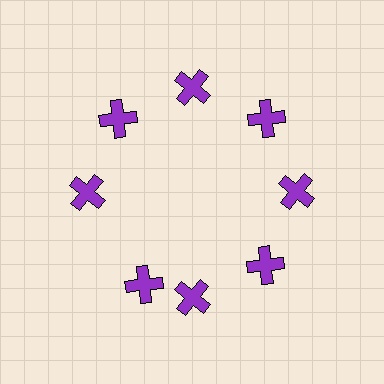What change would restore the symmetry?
The symmetry would be restored by rotating it back into even spacing with its neighbors so that all 8 crosses sit at equal angles and equal distance from the center.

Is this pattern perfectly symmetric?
No. The 8 purple crosses are arranged in a ring, but one element near the 8 o'clock position is rotated out of alignment along the ring, breaking the 8-fold rotational symmetry.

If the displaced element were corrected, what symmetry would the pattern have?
It would have 8-fold rotational symmetry — the pattern would map onto itself every 45 degrees.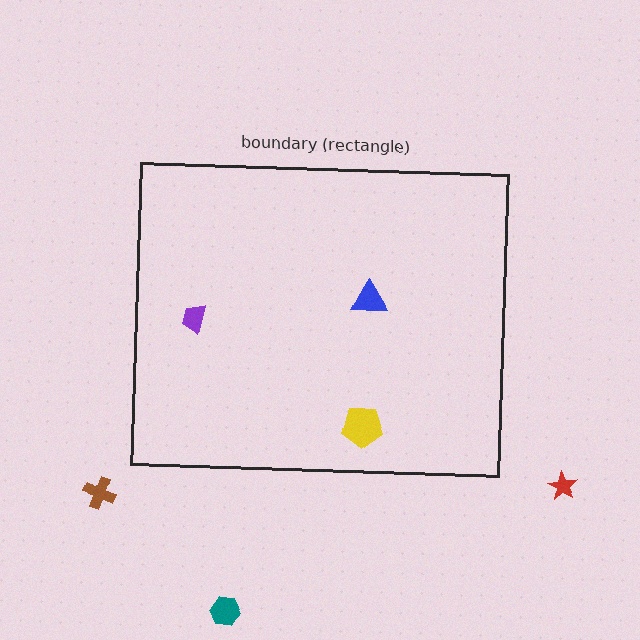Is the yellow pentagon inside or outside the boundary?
Inside.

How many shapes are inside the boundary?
3 inside, 3 outside.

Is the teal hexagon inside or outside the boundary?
Outside.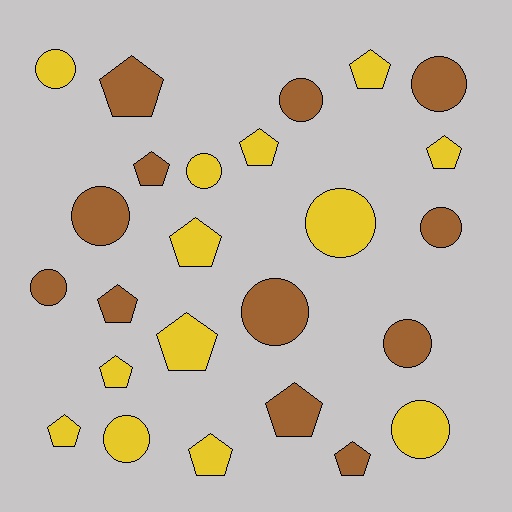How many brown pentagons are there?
There are 5 brown pentagons.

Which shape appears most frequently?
Pentagon, with 13 objects.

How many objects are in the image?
There are 25 objects.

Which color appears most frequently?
Yellow, with 13 objects.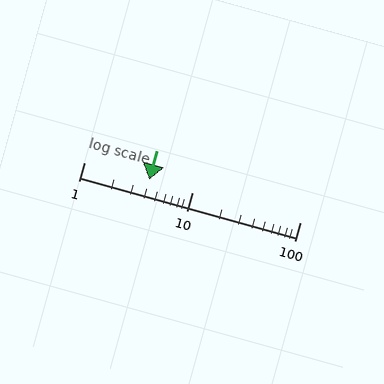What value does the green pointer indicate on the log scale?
The pointer indicates approximately 4.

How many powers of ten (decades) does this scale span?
The scale spans 2 decades, from 1 to 100.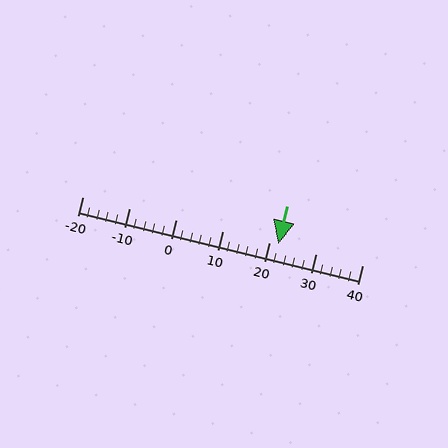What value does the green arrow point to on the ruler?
The green arrow points to approximately 22.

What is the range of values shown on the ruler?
The ruler shows values from -20 to 40.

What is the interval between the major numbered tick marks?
The major tick marks are spaced 10 units apart.